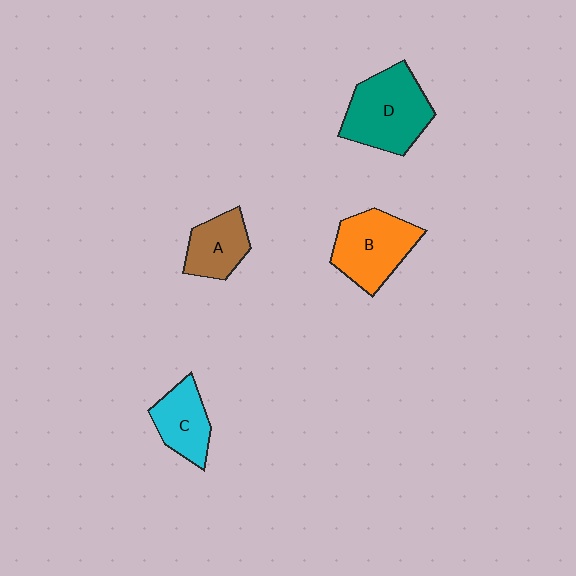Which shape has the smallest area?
Shape A (brown).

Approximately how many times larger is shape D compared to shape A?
Approximately 1.7 times.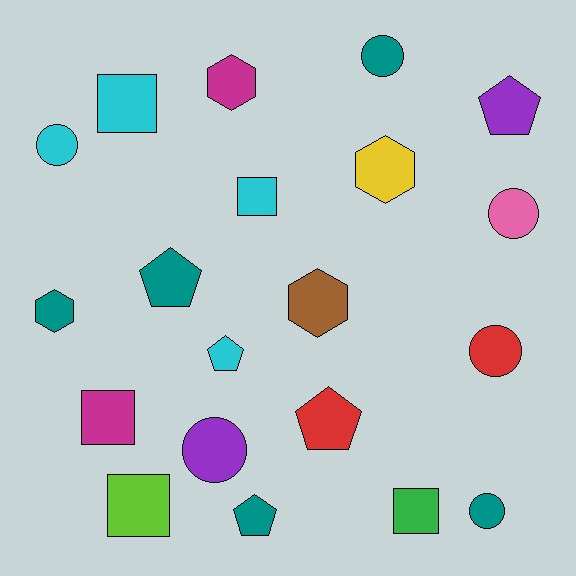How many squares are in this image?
There are 5 squares.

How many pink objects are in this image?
There is 1 pink object.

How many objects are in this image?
There are 20 objects.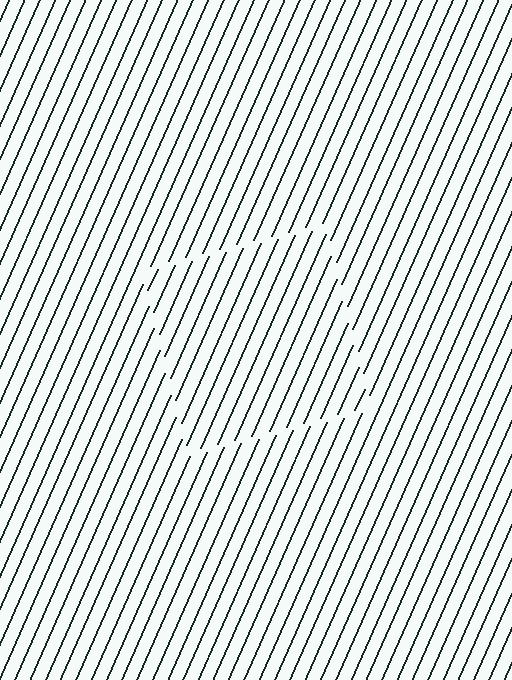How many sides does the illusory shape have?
4 sides — the line-ends trace a square.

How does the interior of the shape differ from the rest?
The interior of the shape contains the same grating, shifted by half a period — the contour is defined by the phase discontinuity where line-ends from the inner and outer gratings abut.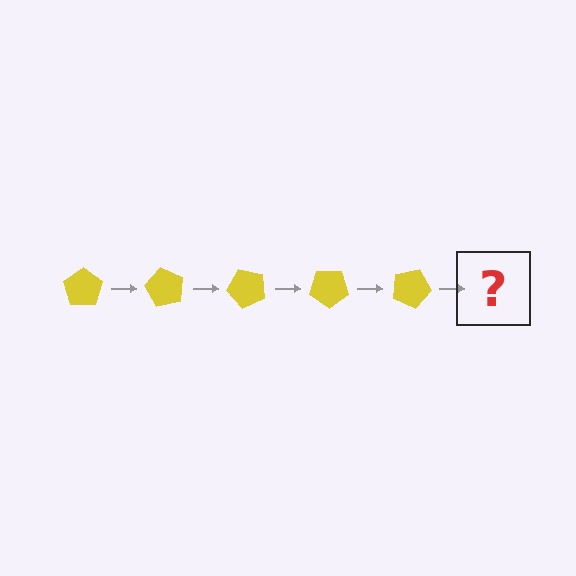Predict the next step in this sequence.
The next step is a yellow pentagon rotated 300 degrees.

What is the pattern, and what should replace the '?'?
The pattern is that the pentagon rotates 60 degrees each step. The '?' should be a yellow pentagon rotated 300 degrees.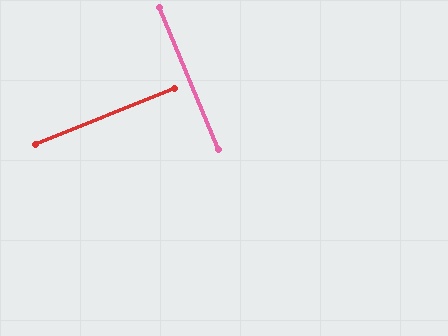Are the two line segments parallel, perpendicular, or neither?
Perpendicular — they meet at approximately 90°.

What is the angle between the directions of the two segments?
Approximately 90 degrees.